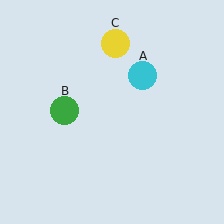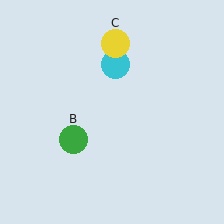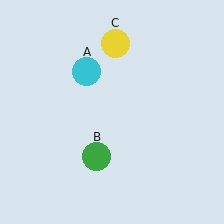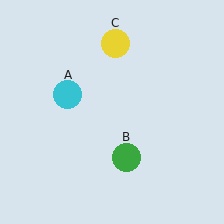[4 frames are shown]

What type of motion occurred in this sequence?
The cyan circle (object A), green circle (object B) rotated counterclockwise around the center of the scene.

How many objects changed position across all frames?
2 objects changed position: cyan circle (object A), green circle (object B).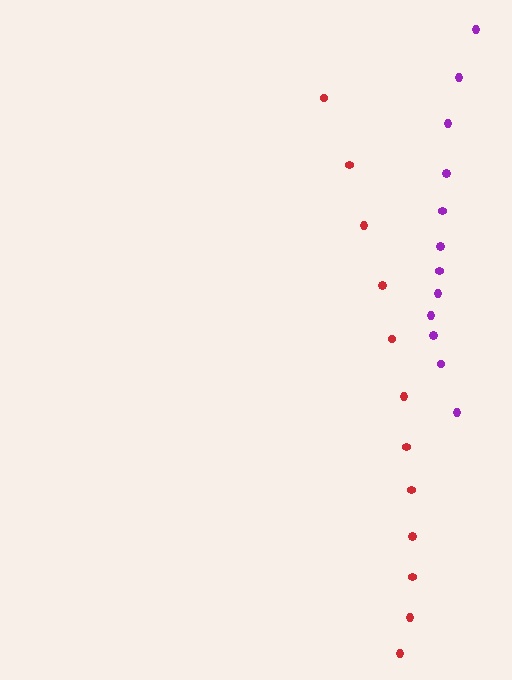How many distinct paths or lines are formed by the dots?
There are 2 distinct paths.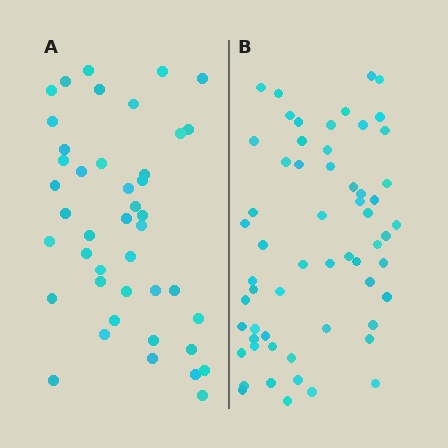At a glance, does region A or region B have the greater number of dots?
Region B (the right region) has more dots.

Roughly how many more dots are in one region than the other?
Region B has approximately 15 more dots than region A.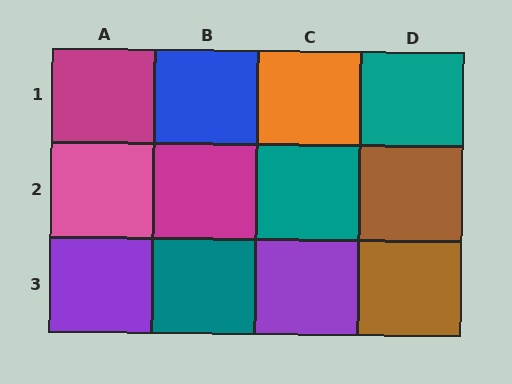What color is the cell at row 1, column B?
Blue.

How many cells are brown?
2 cells are brown.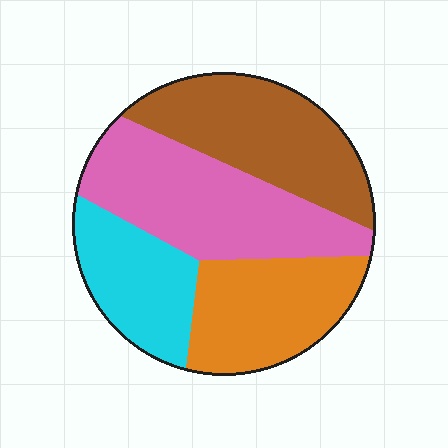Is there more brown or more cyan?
Brown.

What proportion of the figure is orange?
Orange takes up between a sixth and a third of the figure.